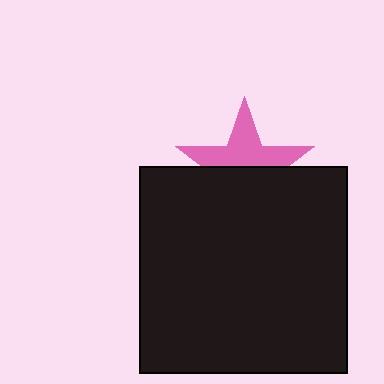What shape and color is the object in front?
The object in front is a black square.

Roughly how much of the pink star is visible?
About half of it is visible (roughly 50%).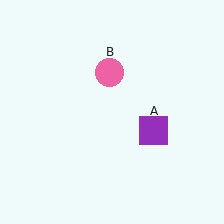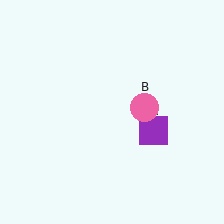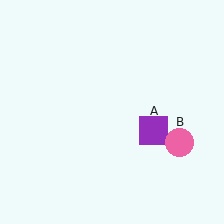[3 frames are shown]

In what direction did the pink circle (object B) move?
The pink circle (object B) moved down and to the right.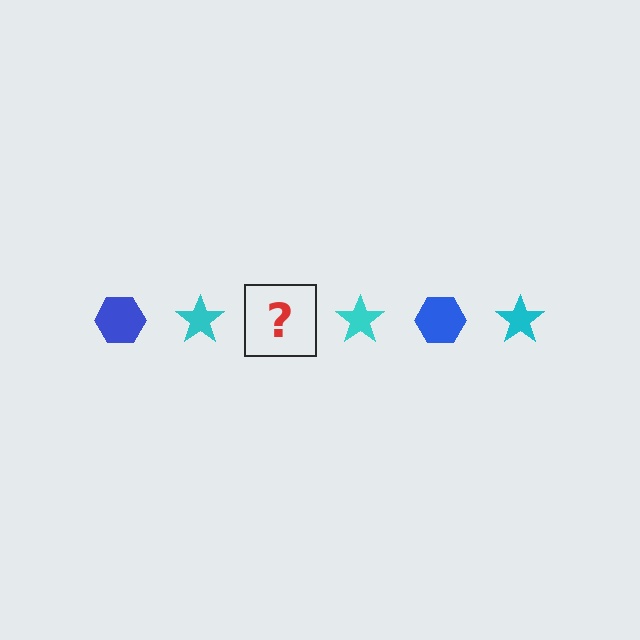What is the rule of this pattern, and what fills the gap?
The rule is that the pattern alternates between blue hexagon and cyan star. The gap should be filled with a blue hexagon.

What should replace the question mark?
The question mark should be replaced with a blue hexagon.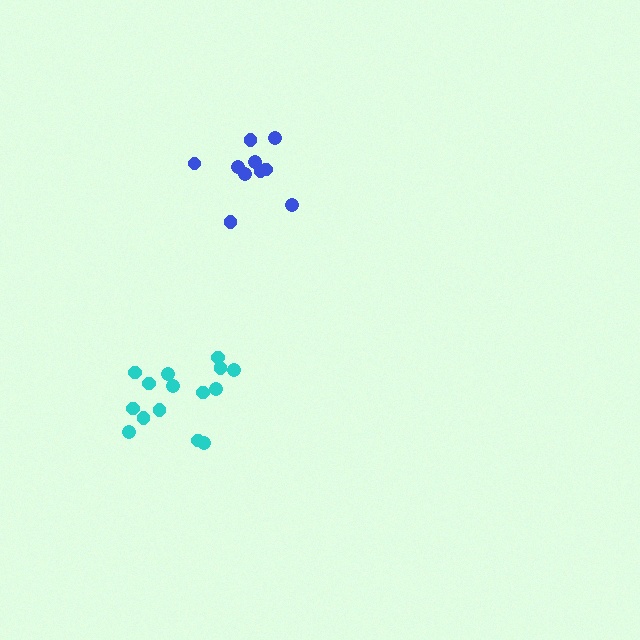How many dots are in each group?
Group 1: 15 dots, Group 2: 10 dots (25 total).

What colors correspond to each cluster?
The clusters are colored: cyan, blue.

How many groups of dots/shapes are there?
There are 2 groups.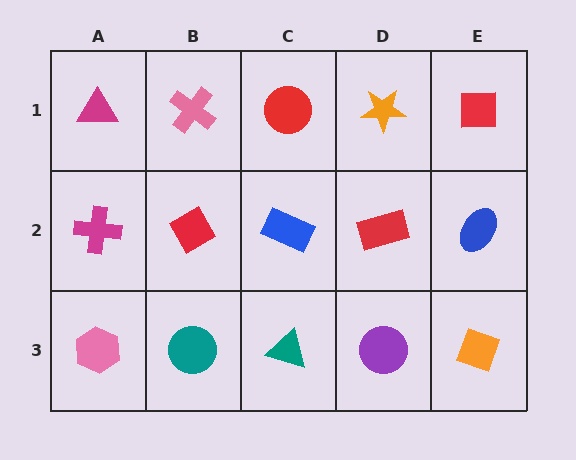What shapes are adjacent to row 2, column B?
A pink cross (row 1, column B), a teal circle (row 3, column B), a magenta cross (row 2, column A), a blue rectangle (row 2, column C).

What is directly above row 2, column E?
A red square.